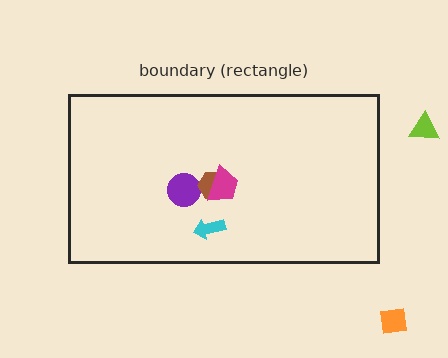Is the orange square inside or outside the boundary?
Outside.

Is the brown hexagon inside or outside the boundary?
Inside.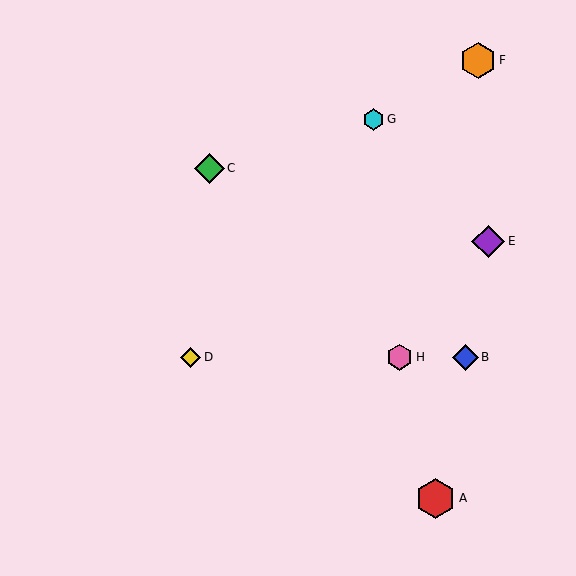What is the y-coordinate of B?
Object B is at y≈357.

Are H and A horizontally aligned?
No, H is at y≈357 and A is at y≈498.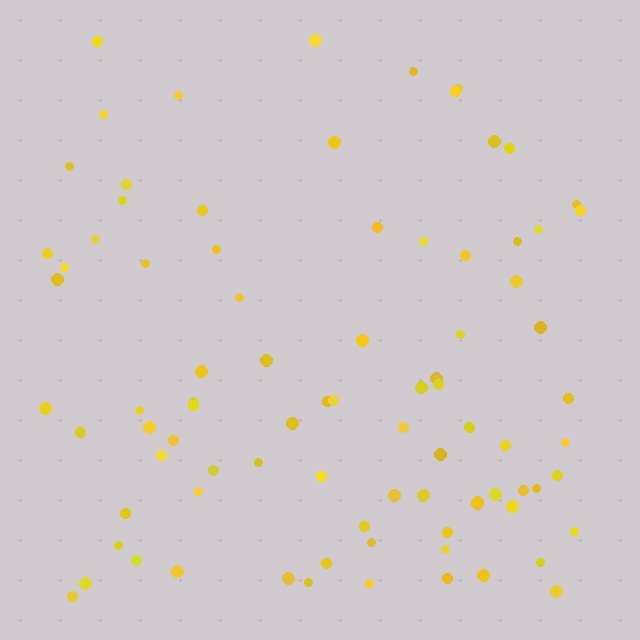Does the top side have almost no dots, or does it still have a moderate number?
Still a moderate number, just noticeably fewer than the bottom.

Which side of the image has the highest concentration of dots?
The bottom.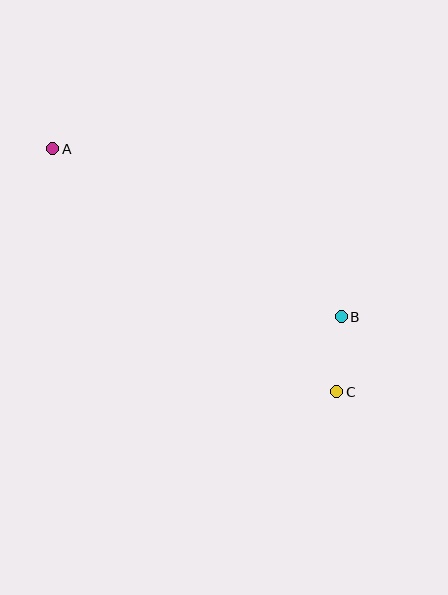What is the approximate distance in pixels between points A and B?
The distance between A and B is approximately 334 pixels.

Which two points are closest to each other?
Points B and C are closest to each other.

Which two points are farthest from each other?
Points A and C are farthest from each other.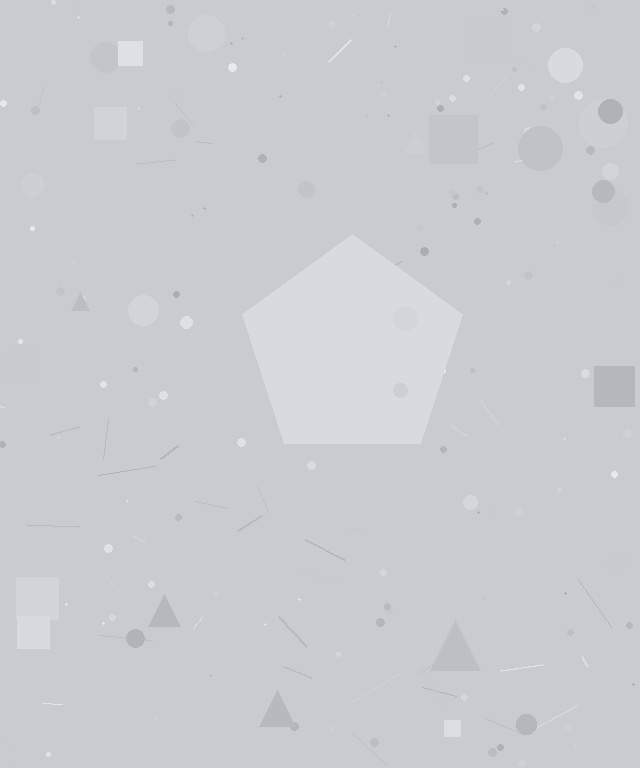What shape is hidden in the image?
A pentagon is hidden in the image.